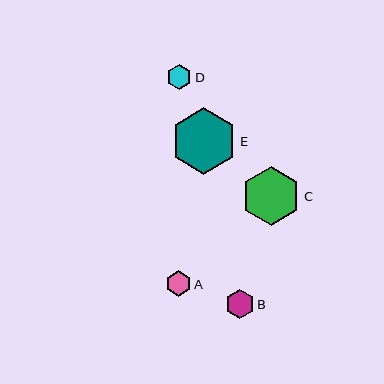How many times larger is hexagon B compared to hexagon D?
Hexagon B is approximately 1.2 times the size of hexagon D.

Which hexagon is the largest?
Hexagon E is the largest with a size of approximately 67 pixels.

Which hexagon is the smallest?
Hexagon D is the smallest with a size of approximately 25 pixels.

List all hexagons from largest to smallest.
From largest to smallest: E, C, B, A, D.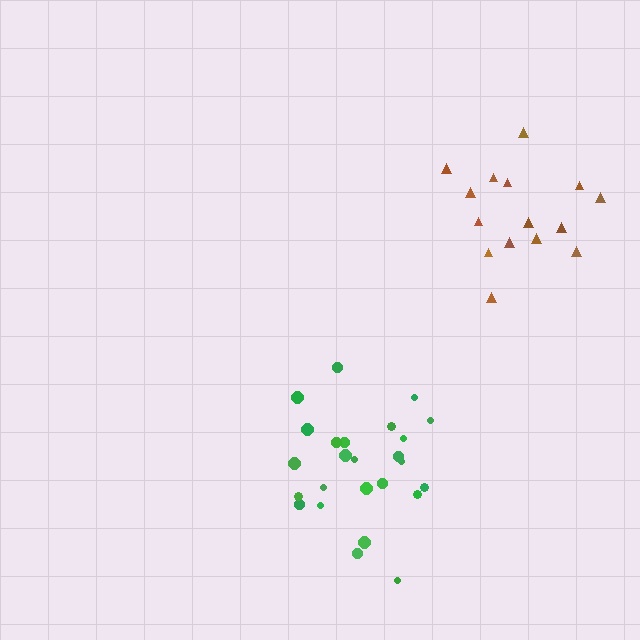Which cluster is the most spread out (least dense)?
Brown.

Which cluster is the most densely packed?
Green.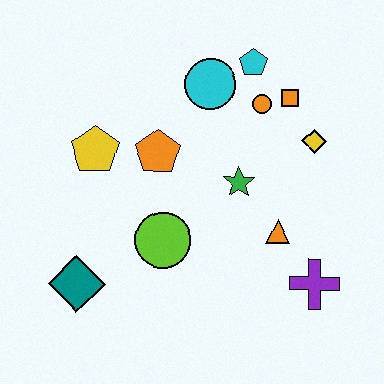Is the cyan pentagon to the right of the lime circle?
Yes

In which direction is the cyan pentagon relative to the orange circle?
The cyan pentagon is above the orange circle.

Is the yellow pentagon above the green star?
Yes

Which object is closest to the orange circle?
The orange square is closest to the orange circle.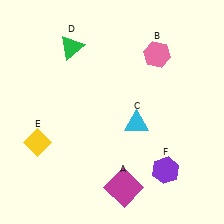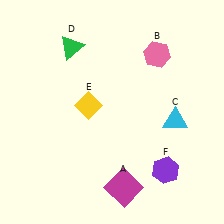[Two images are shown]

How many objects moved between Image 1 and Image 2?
2 objects moved between the two images.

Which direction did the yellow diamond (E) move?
The yellow diamond (E) moved right.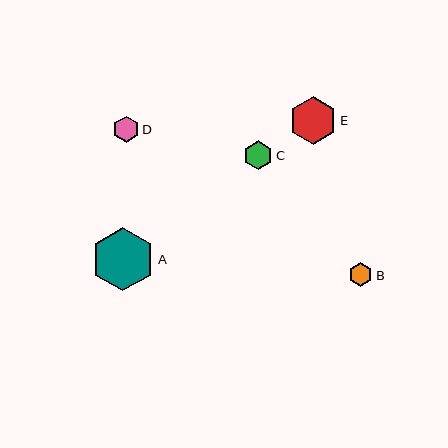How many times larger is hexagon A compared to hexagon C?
Hexagon A is approximately 2.2 times the size of hexagon C.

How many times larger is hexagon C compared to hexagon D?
Hexagon C is approximately 1.1 times the size of hexagon D.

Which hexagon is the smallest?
Hexagon B is the smallest with a size of approximately 24 pixels.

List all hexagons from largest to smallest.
From largest to smallest: A, E, C, D, B.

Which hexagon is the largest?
Hexagon A is the largest with a size of approximately 63 pixels.